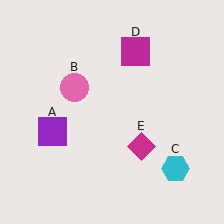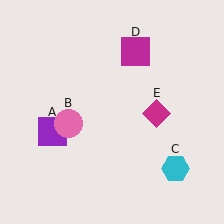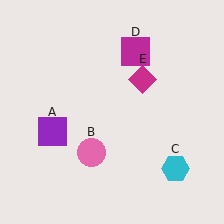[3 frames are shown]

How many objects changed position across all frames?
2 objects changed position: pink circle (object B), magenta diamond (object E).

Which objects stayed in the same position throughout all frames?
Purple square (object A) and cyan hexagon (object C) and magenta square (object D) remained stationary.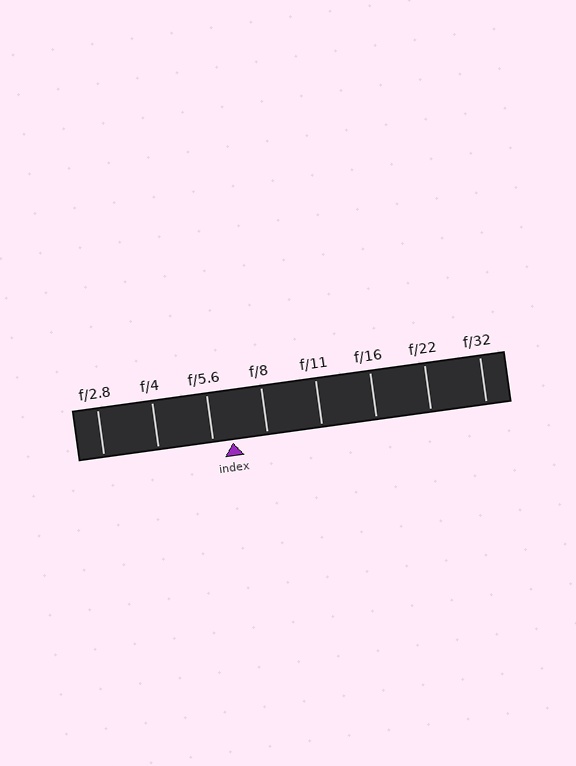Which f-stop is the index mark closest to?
The index mark is closest to f/5.6.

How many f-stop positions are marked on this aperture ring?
There are 8 f-stop positions marked.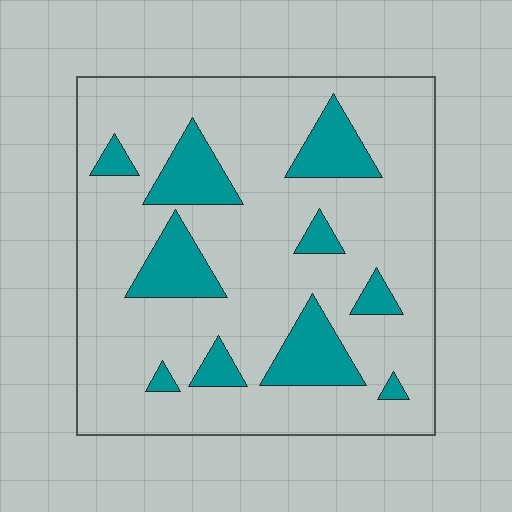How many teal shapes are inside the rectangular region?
10.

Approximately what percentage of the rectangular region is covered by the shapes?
Approximately 20%.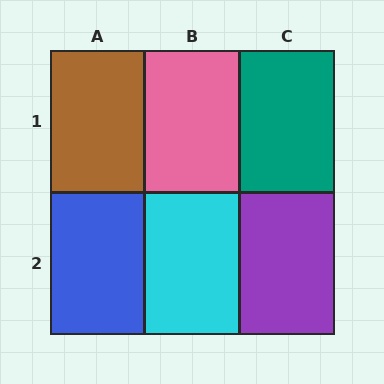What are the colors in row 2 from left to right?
Blue, cyan, purple.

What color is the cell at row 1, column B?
Pink.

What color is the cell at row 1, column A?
Brown.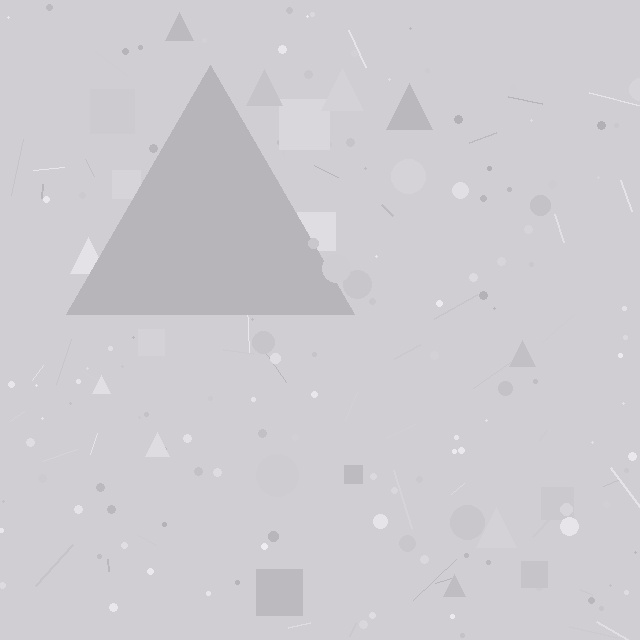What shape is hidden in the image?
A triangle is hidden in the image.